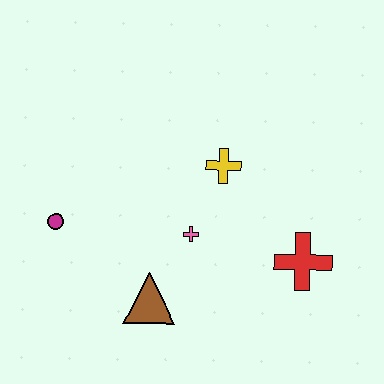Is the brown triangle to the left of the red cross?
Yes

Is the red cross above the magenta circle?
No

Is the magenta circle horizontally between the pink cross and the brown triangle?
No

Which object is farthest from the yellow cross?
The magenta circle is farthest from the yellow cross.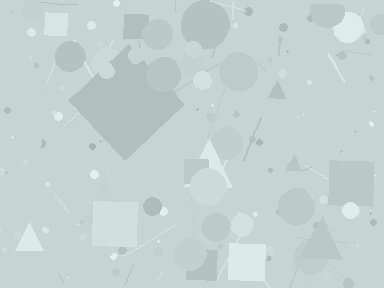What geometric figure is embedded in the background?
A diamond is embedded in the background.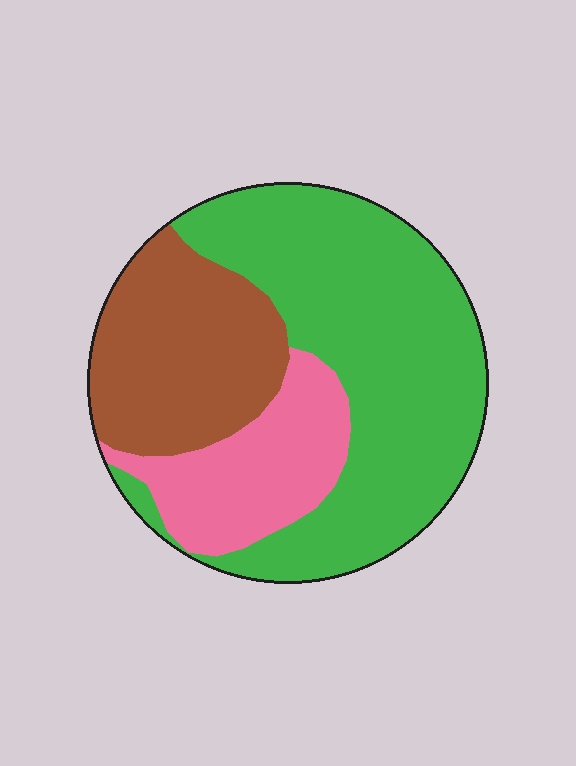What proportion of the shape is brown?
Brown takes up about one quarter (1/4) of the shape.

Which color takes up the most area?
Green, at roughly 55%.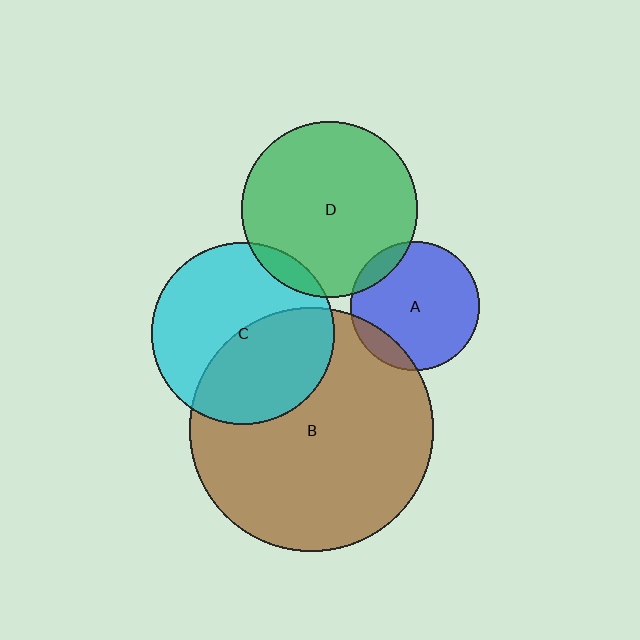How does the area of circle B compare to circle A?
Approximately 3.6 times.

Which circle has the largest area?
Circle B (brown).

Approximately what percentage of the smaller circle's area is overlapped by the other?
Approximately 10%.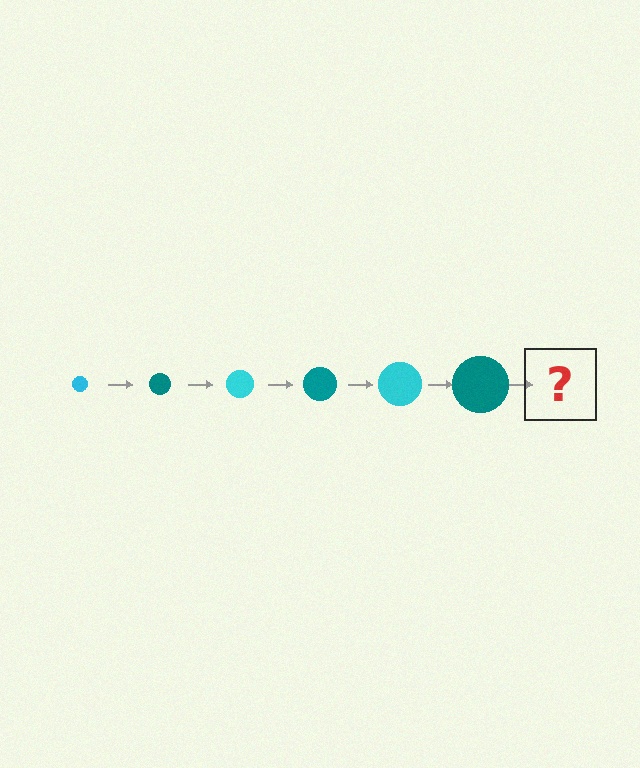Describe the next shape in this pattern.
It should be a cyan circle, larger than the previous one.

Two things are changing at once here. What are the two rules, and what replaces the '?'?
The two rules are that the circle grows larger each step and the color cycles through cyan and teal. The '?' should be a cyan circle, larger than the previous one.